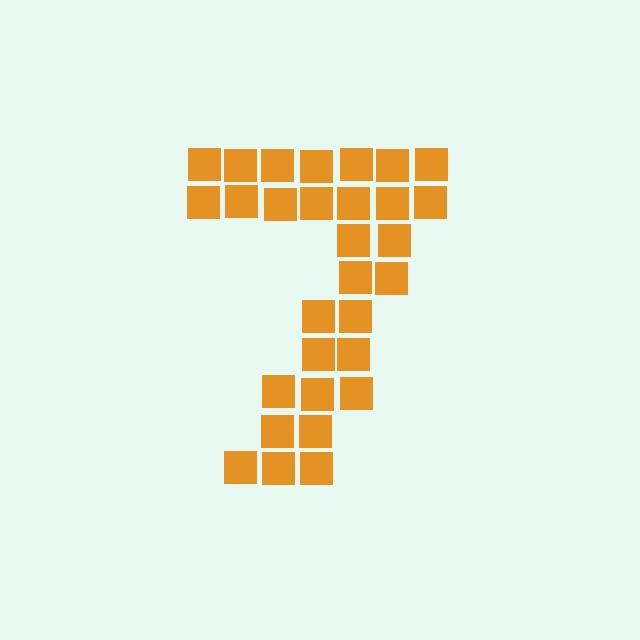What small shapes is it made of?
It is made of small squares.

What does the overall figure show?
The overall figure shows the digit 7.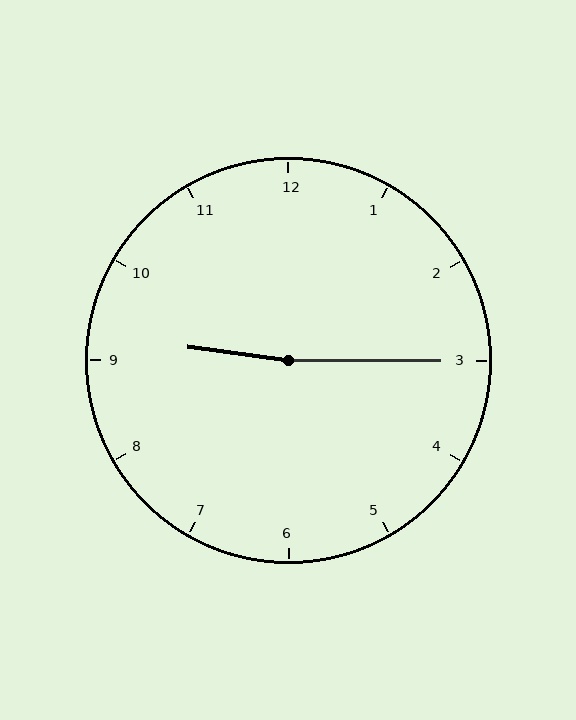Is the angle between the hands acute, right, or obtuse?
It is obtuse.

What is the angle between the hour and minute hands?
Approximately 172 degrees.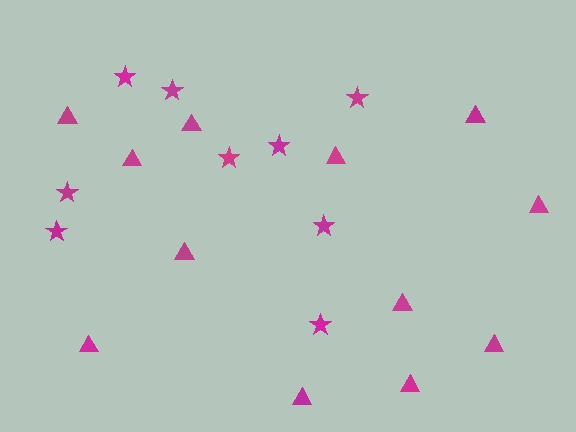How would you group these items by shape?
There are 2 groups: one group of triangles (12) and one group of stars (9).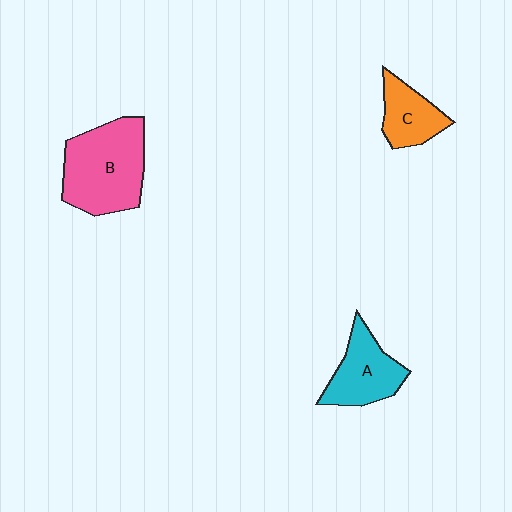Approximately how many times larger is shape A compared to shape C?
Approximately 1.3 times.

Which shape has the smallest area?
Shape C (orange).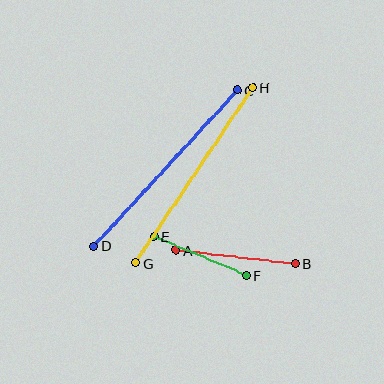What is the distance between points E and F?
The distance is approximately 101 pixels.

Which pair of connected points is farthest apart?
Points C and D are farthest apart.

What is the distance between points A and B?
The distance is approximately 120 pixels.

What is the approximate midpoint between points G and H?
The midpoint is at approximately (194, 175) pixels.